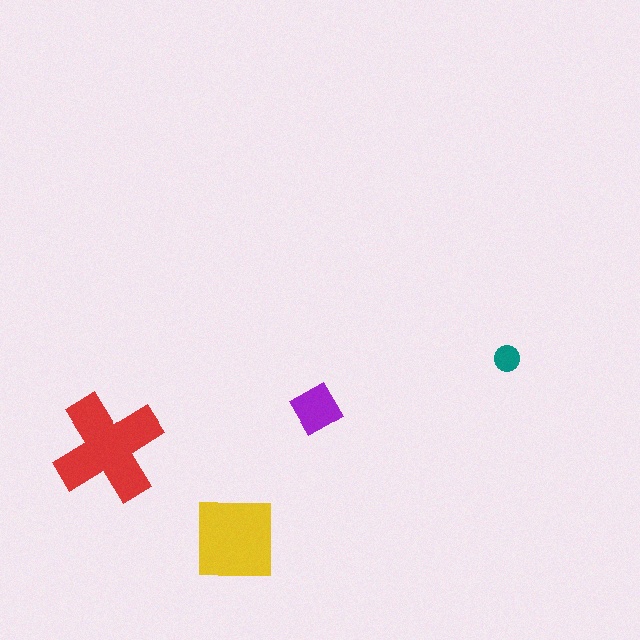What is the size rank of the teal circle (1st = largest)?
4th.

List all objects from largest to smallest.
The red cross, the yellow square, the purple diamond, the teal circle.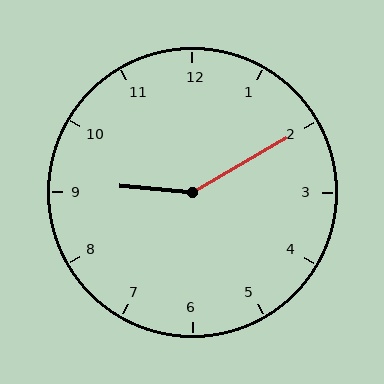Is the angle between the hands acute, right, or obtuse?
It is obtuse.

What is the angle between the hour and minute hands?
Approximately 145 degrees.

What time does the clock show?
9:10.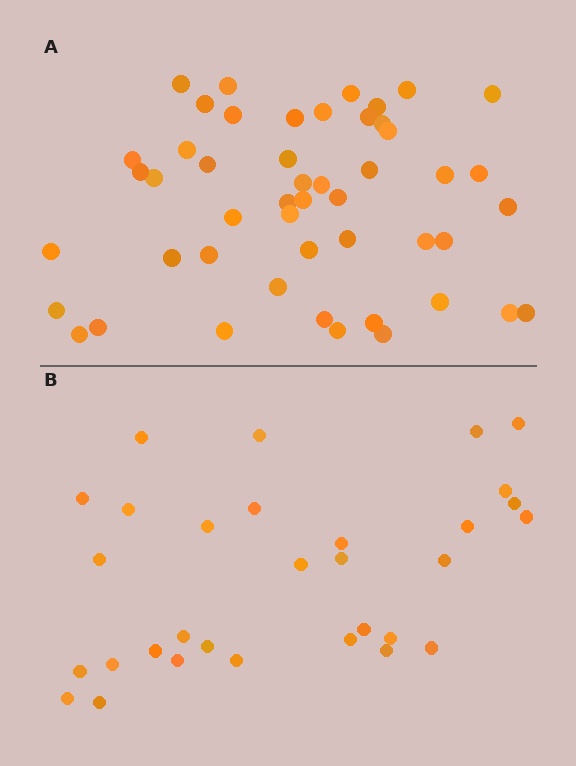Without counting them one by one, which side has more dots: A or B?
Region A (the top region) has more dots.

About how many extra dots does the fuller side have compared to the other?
Region A has approximately 20 more dots than region B.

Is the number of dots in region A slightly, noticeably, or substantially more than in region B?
Region A has substantially more. The ratio is roughly 1.6 to 1.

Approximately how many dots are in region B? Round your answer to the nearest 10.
About 30 dots. (The exact count is 31, which rounds to 30.)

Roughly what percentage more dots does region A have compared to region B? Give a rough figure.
About 60% more.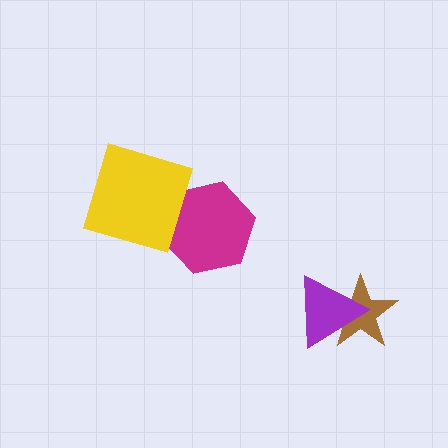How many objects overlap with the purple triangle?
1 object overlaps with the purple triangle.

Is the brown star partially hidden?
Yes, it is partially covered by another shape.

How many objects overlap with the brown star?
1 object overlaps with the brown star.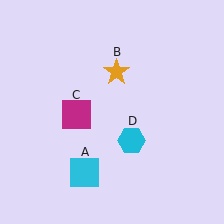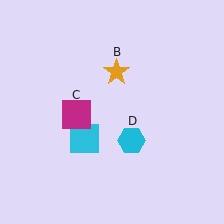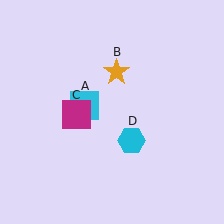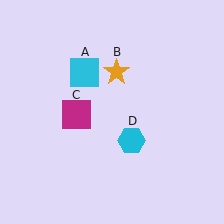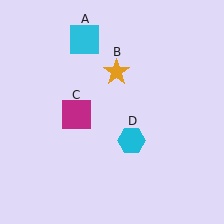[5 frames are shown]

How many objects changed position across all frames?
1 object changed position: cyan square (object A).